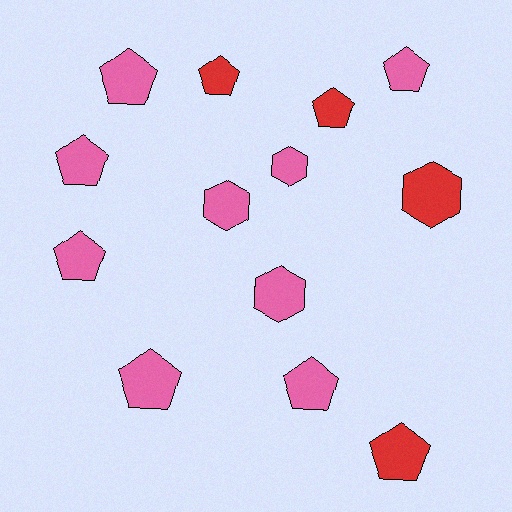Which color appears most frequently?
Pink, with 9 objects.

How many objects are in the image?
There are 13 objects.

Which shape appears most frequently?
Pentagon, with 9 objects.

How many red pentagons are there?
There are 3 red pentagons.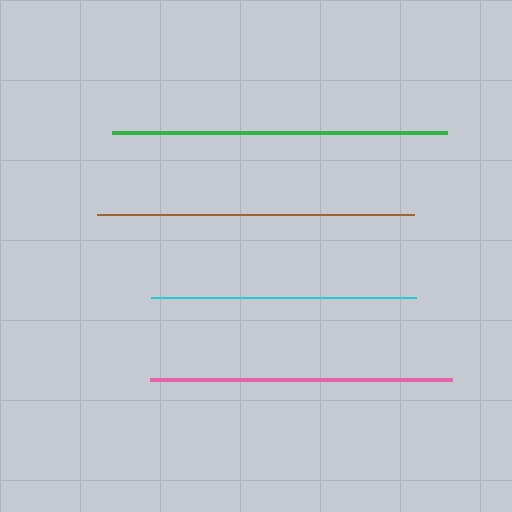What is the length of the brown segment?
The brown segment is approximately 318 pixels long.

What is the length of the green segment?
The green segment is approximately 335 pixels long.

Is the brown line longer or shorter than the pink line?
The brown line is longer than the pink line.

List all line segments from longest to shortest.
From longest to shortest: green, brown, pink, cyan.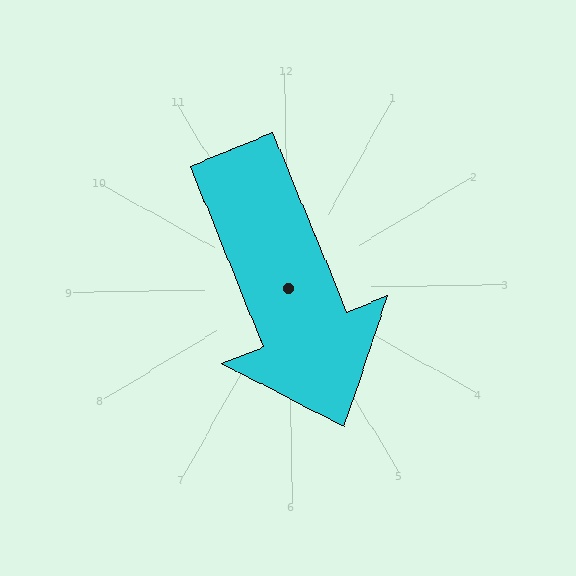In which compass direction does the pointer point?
South.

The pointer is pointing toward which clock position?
Roughly 5 o'clock.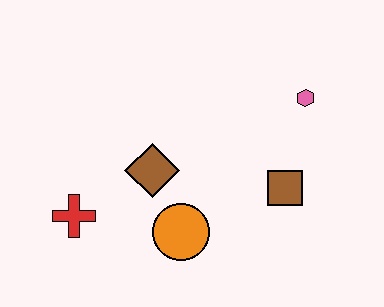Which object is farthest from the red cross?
The pink hexagon is farthest from the red cross.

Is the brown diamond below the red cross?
No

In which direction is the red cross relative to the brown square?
The red cross is to the left of the brown square.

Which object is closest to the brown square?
The pink hexagon is closest to the brown square.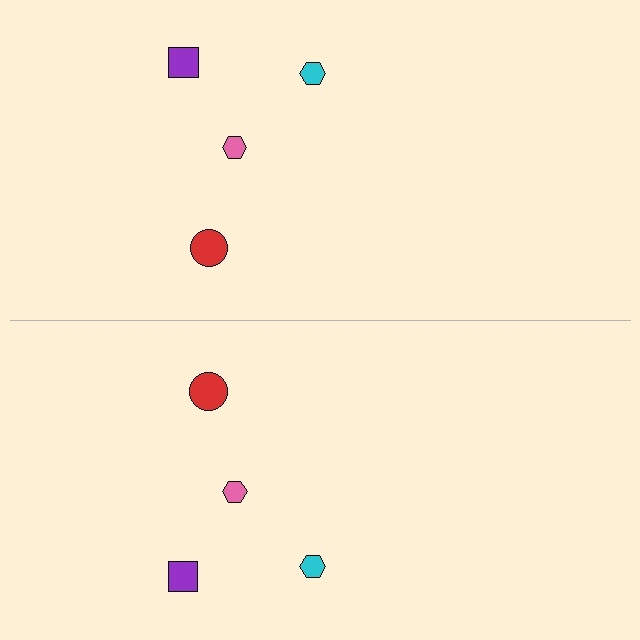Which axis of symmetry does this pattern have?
The pattern has a horizontal axis of symmetry running through the center of the image.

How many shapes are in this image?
There are 8 shapes in this image.